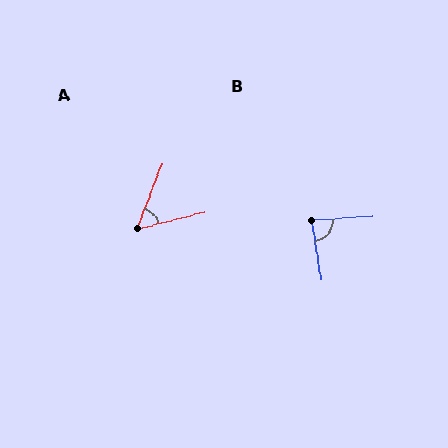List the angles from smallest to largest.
A (55°), B (85°).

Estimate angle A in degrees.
Approximately 55 degrees.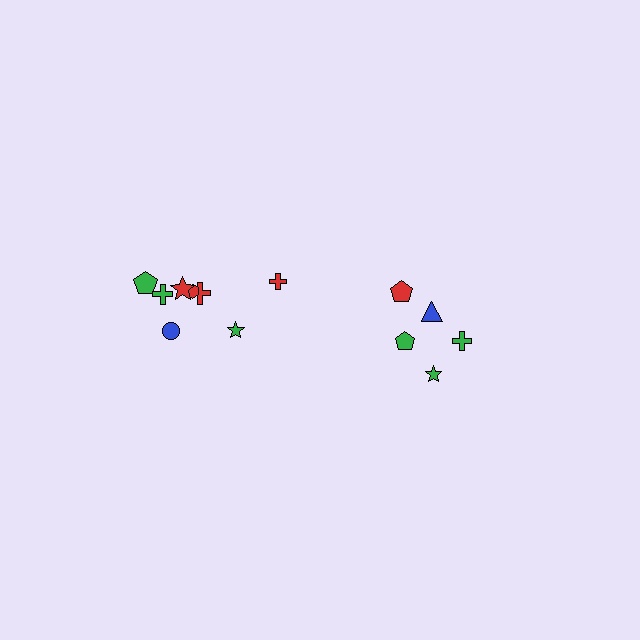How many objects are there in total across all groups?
There are 13 objects.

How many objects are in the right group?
There are 5 objects.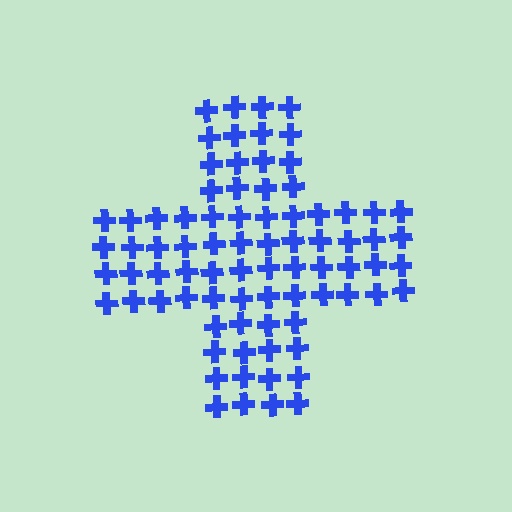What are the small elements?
The small elements are crosses.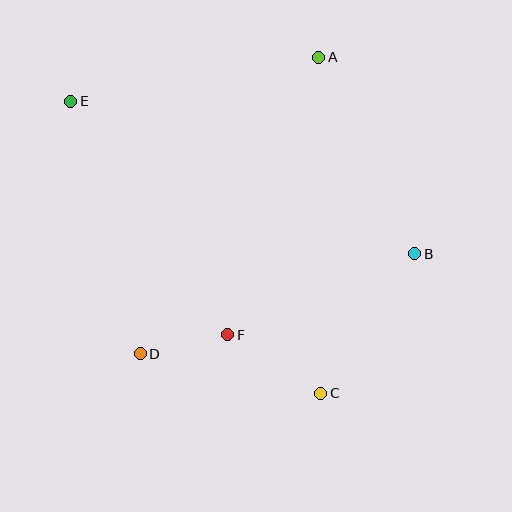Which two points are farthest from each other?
Points C and E are farthest from each other.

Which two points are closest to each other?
Points D and F are closest to each other.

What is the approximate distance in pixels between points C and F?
The distance between C and F is approximately 110 pixels.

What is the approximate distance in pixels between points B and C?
The distance between B and C is approximately 168 pixels.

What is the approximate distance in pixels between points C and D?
The distance between C and D is approximately 185 pixels.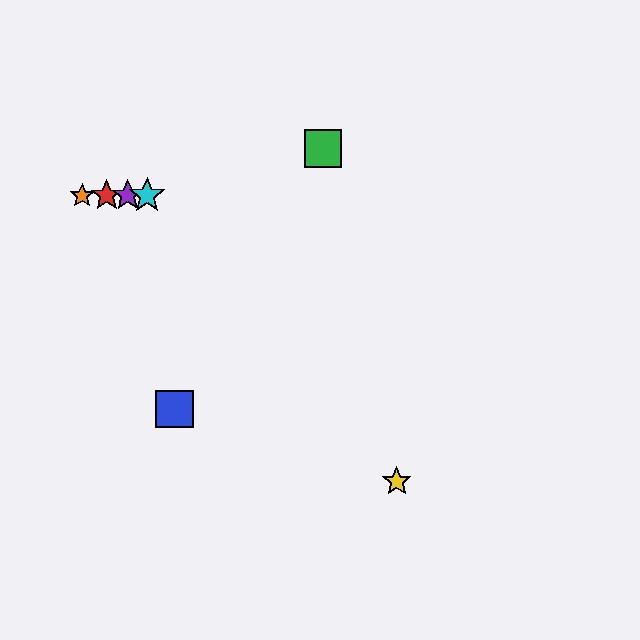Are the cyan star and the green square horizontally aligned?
No, the cyan star is at y≈196 and the green square is at y≈148.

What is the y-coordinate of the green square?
The green square is at y≈148.